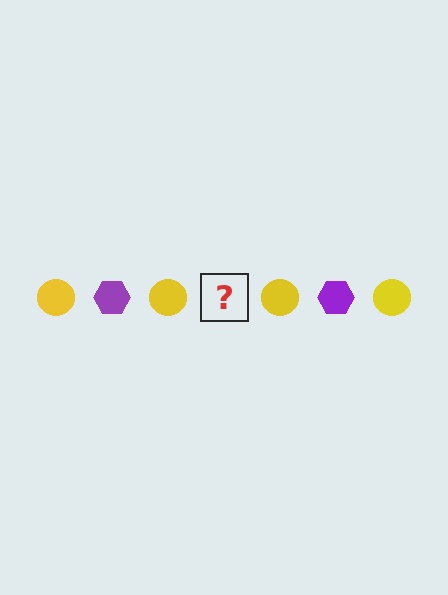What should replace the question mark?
The question mark should be replaced with a purple hexagon.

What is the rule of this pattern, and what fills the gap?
The rule is that the pattern alternates between yellow circle and purple hexagon. The gap should be filled with a purple hexagon.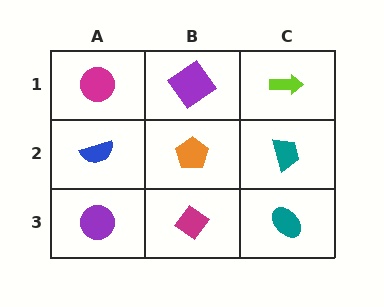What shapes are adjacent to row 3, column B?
An orange pentagon (row 2, column B), a purple circle (row 3, column A), a teal ellipse (row 3, column C).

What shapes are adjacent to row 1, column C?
A teal trapezoid (row 2, column C), a purple diamond (row 1, column B).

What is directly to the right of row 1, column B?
A lime arrow.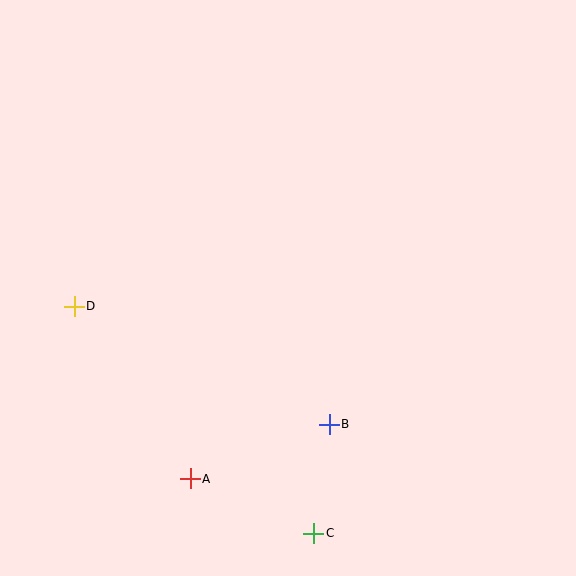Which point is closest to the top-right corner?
Point B is closest to the top-right corner.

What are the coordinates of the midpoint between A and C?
The midpoint between A and C is at (252, 506).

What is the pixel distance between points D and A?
The distance between D and A is 208 pixels.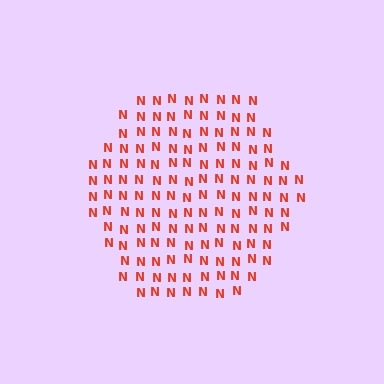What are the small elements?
The small elements are letter N's.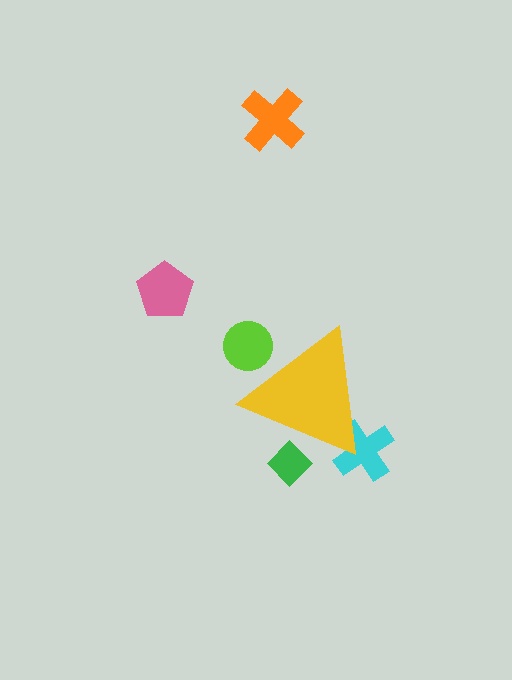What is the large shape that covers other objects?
A yellow triangle.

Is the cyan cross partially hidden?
Yes, the cyan cross is partially hidden behind the yellow triangle.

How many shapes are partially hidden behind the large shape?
3 shapes are partially hidden.